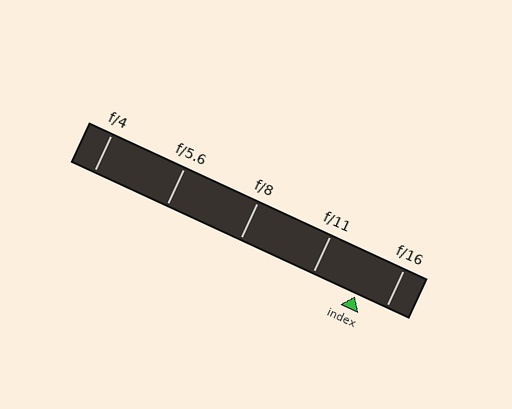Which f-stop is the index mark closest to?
The index mark is closest to f/16.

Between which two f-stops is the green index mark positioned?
The index mark is between f/11 and f/16.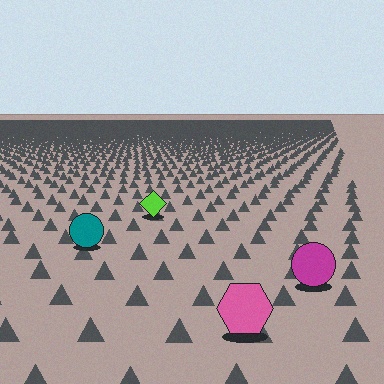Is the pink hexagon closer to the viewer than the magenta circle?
Yes. The pink hexagon is closer — you can tell from the texture gradient: the ground texture is coarser near it.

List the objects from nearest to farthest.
From nearest to farthest: the pink hexagon, the magenta circle, the teal circle, the lime diamond.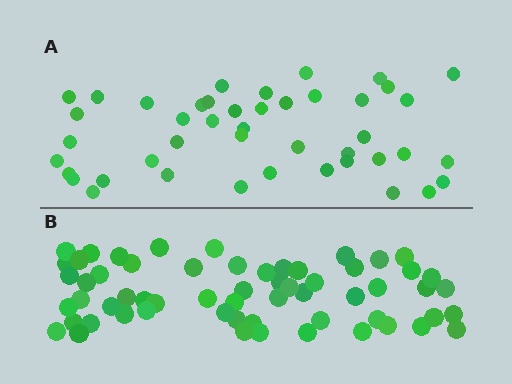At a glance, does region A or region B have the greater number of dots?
Region B (the bottom region) has more dots.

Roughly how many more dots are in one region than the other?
Region B has approximately 15 more dots than region A.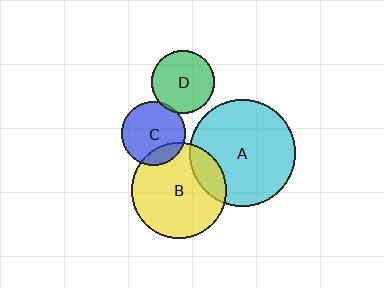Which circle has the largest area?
Circle A (cyan).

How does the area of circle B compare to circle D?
Approximately 2.3 times.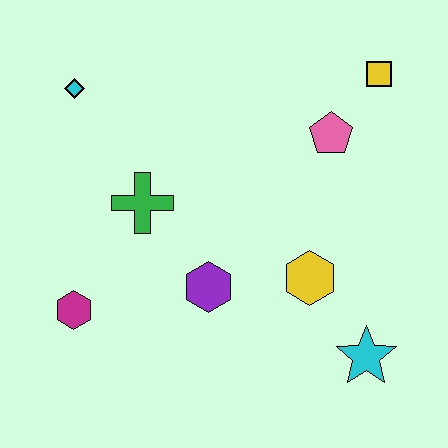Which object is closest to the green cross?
The purple hexagon is closest to the green cross.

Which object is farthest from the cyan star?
The cyan diamond is farthest from the cyan star.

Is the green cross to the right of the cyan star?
No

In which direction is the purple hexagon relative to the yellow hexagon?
The purple hexagon is to the left of the yellow hexagon.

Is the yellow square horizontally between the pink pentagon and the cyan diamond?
No